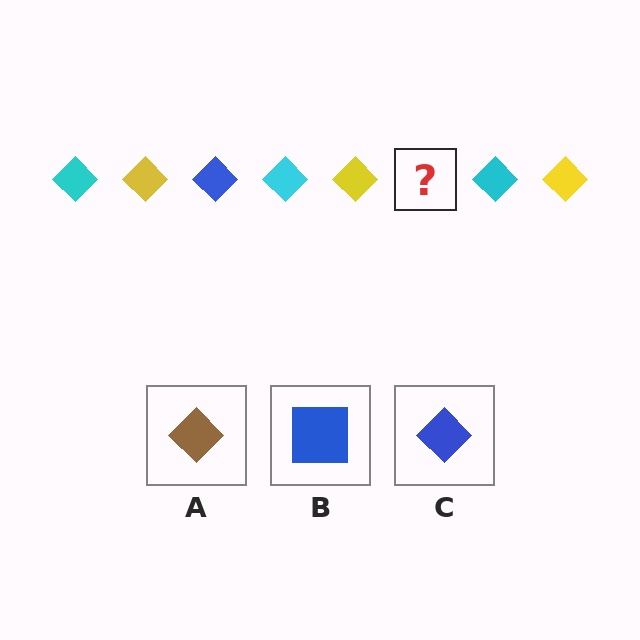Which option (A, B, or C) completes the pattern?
C.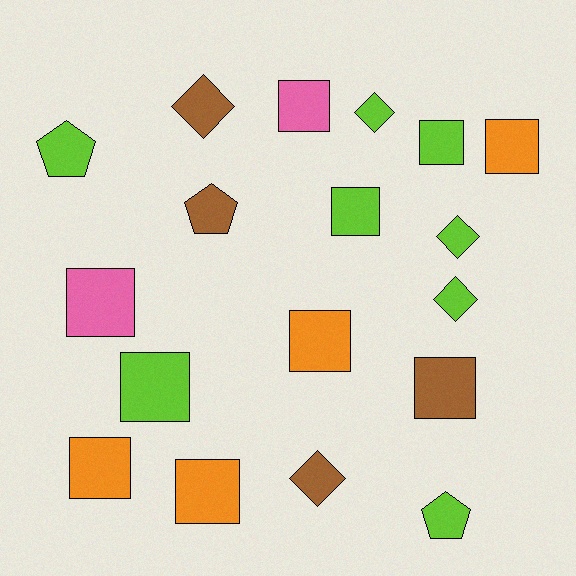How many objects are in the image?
There are 18 objects.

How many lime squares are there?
There are 3 lime squares.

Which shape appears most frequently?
Square, with 10 objects.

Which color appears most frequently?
Lime, with 8 objects.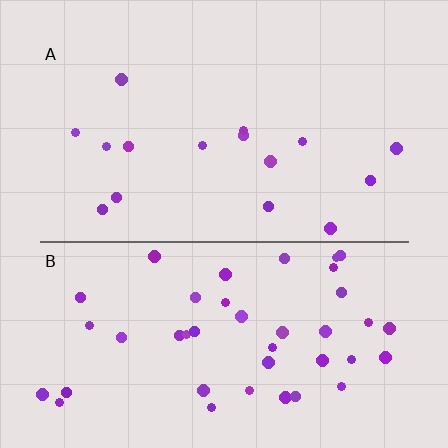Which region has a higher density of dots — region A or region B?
B (the bottom).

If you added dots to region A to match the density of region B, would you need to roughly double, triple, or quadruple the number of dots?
Approximately triple.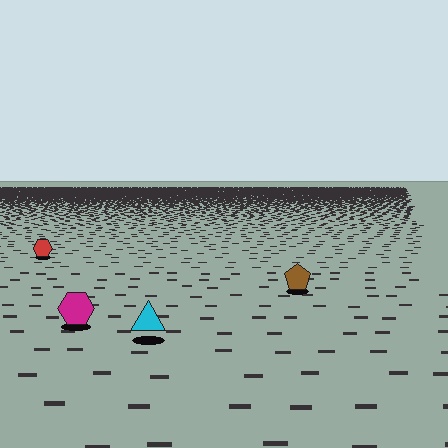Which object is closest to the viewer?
The cyan triangle is closest. The texture marks near it are larger and more spread out.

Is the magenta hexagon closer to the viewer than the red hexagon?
Yes. The magenta hexagon is closer — you can tell from the texture gradient: the ground texture is coarser near it.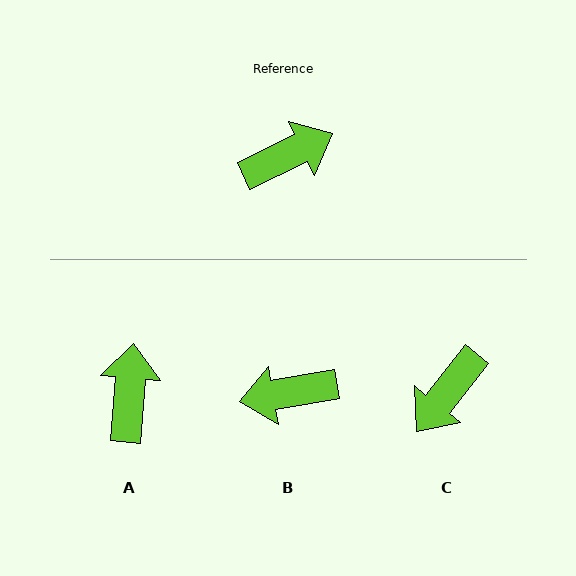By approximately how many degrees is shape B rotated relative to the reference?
Approximately 164 degrees counter-clockwise.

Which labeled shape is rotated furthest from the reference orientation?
B, about 164 degrees away.